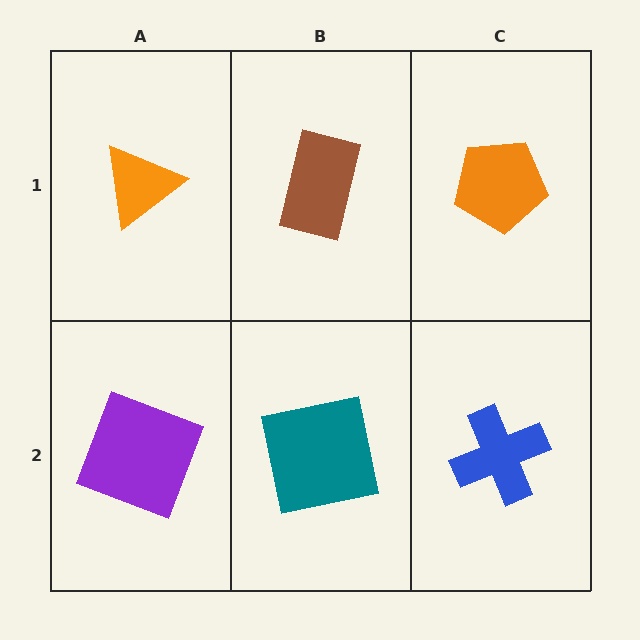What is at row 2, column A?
A purple square.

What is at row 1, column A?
An orange triangle.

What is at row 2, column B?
A teal square.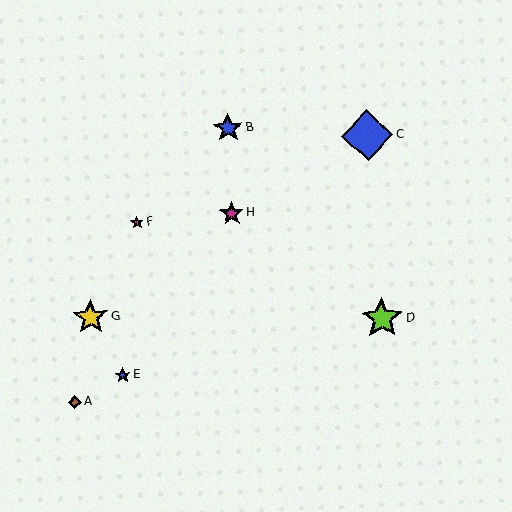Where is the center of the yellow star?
The center of the yellow star is at (91, 317).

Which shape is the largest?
The blue diamond (labeled C) is the largest.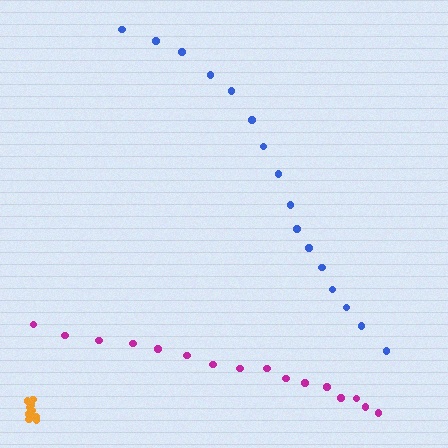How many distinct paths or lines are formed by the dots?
There are 3 distinct paths.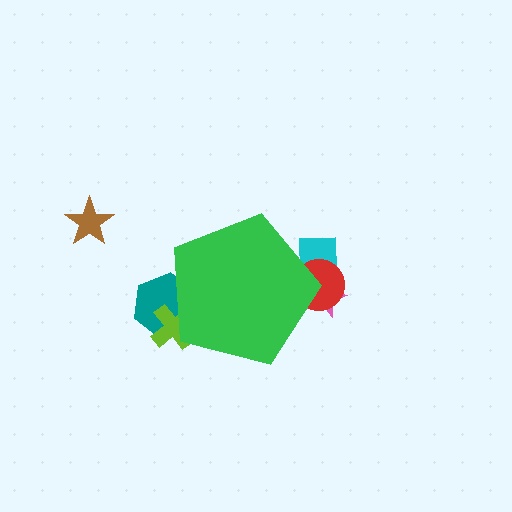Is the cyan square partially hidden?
Yes, the cyan square is partially hidden behind the green pentagon.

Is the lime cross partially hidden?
Yes, the lime cross is partially hidden behind the green pentagon.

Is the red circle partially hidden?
Yes, the red circle is partially hidden behind the green pentagon.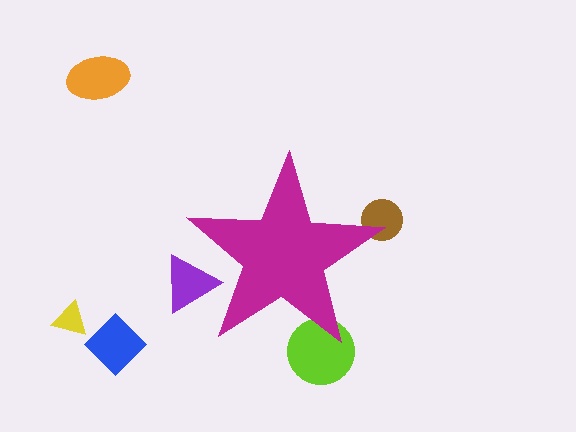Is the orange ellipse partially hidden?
No, the orange ellipse is fully visible.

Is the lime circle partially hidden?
Yes, the lime circle is partially hidden behind the magenta star.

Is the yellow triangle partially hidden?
No, the yellow triangle is fully visible.